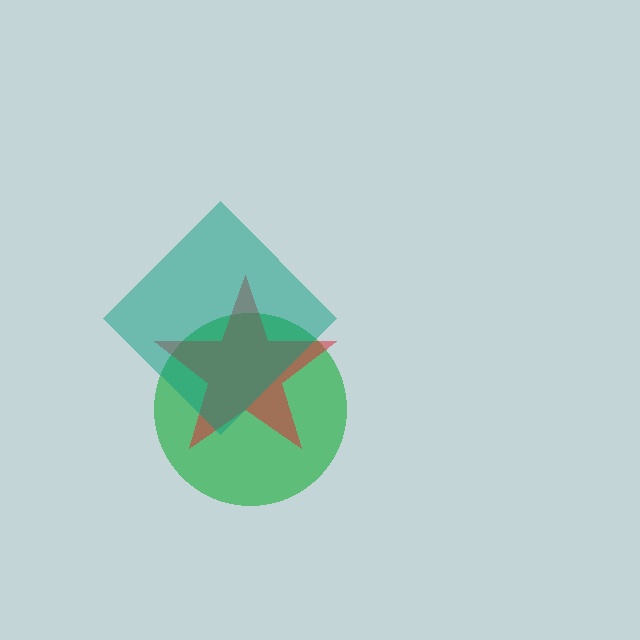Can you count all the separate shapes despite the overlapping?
Yes, there are 3 separate shapes.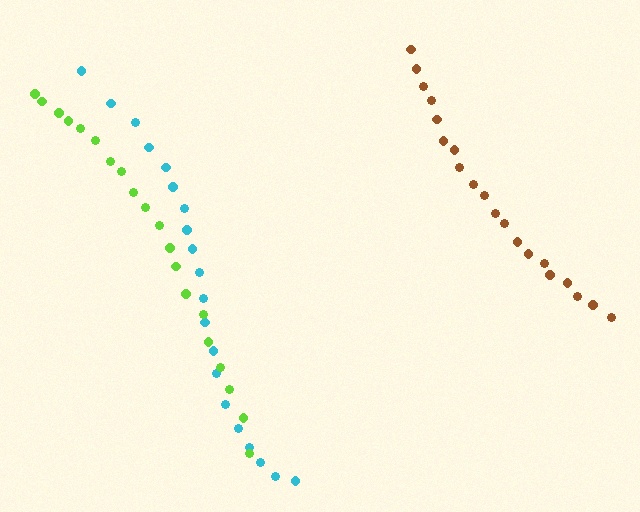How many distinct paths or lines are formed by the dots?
There are 3 distinct paths.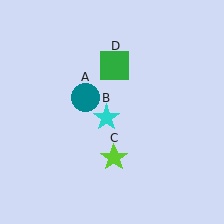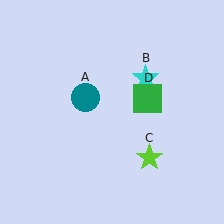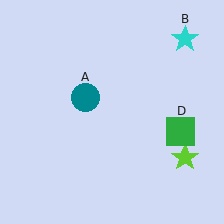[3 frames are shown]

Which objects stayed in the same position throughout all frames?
Teal circle (object A) remained stationary.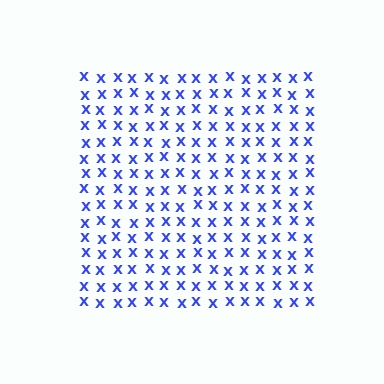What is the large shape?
The large shape is a square.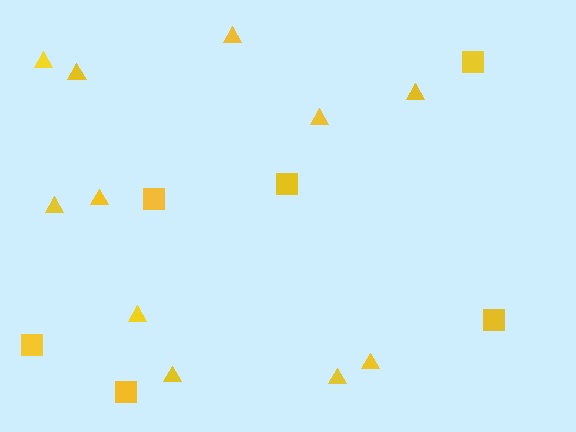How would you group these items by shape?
There are 2 groups: one group of squares (6) and one group of triangles (11).